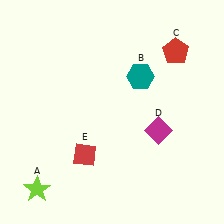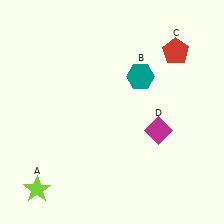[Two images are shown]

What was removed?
The red diamond (E) was removed in Image 2.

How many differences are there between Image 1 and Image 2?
There is 1 difference between the two images.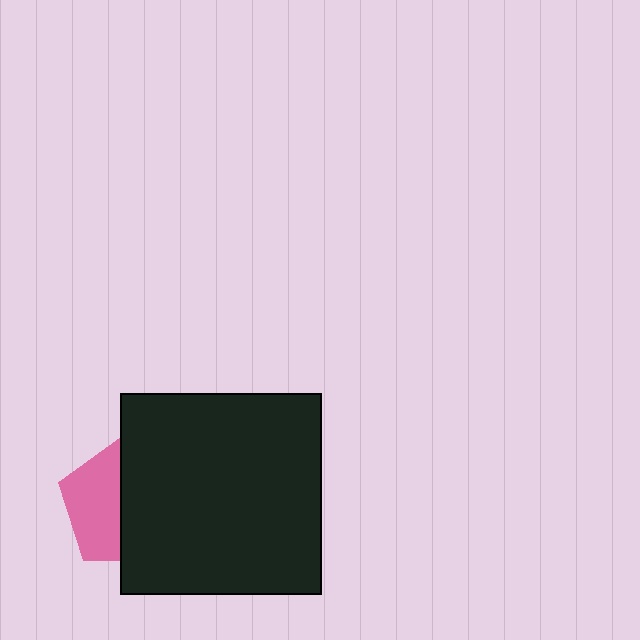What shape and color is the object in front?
The object in front is a black square.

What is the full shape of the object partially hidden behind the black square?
The partially hidden object is a pink pentagon.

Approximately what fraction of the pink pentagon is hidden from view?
Roughly 55% of the pink pentagon is hidden behind the black square.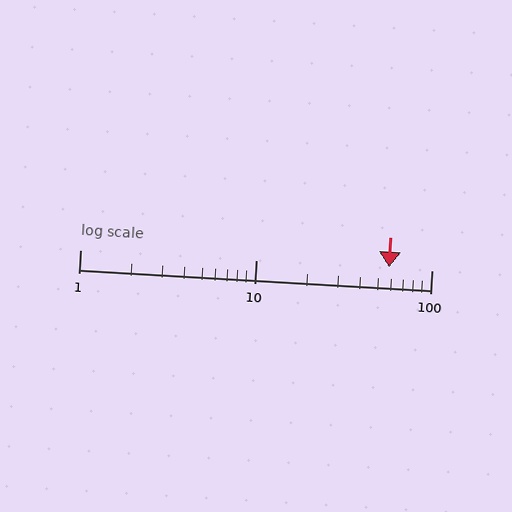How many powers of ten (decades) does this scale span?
The scale spans 2 decades, from 1 to 100.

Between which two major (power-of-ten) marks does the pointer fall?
The pointer is between 10 and 100.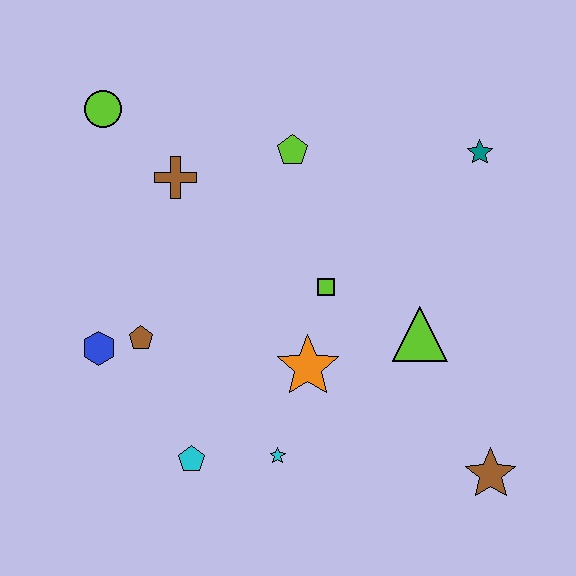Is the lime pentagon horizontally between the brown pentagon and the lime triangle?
Yes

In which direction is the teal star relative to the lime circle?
The teal star is to the right of the lime circle.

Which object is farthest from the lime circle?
The brown star is farthest from the lime circle.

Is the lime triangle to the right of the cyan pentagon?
Yes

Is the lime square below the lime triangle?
No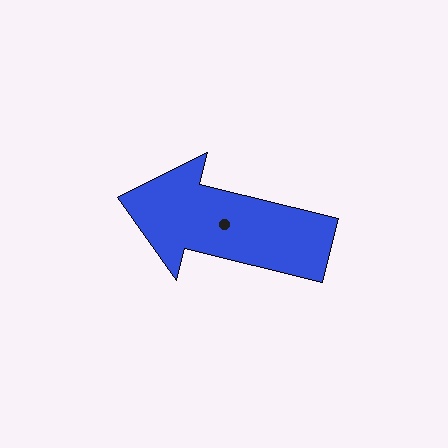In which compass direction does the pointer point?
West.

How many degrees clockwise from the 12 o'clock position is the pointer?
Approximately 284 degrees.